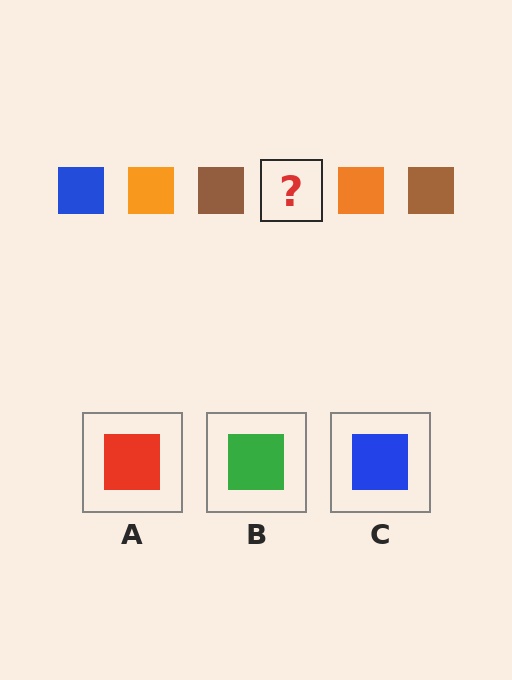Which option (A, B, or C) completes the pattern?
C.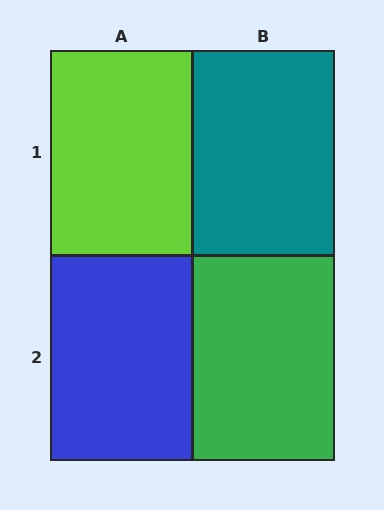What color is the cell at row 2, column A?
Blue.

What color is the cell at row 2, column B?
Green.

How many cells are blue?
1 cell is blue.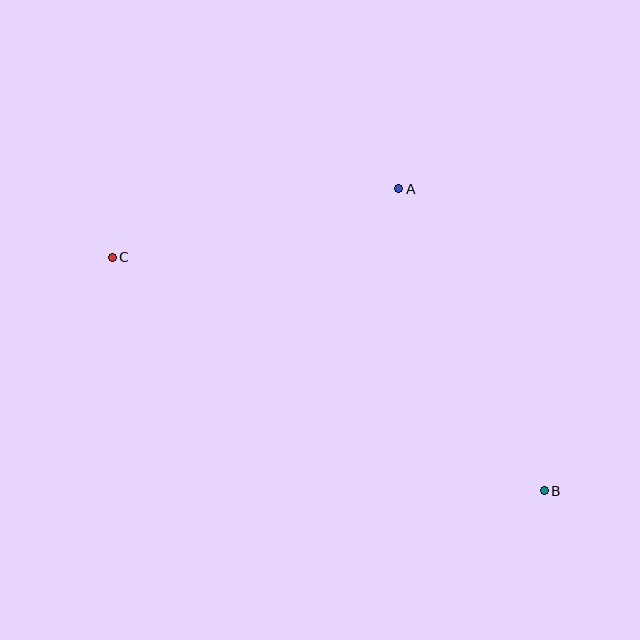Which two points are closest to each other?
Points A and C are closest to each other.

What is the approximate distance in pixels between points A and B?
The distance between A and B is approximately 335 pixels.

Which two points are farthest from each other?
Points B and C are farthest from each other.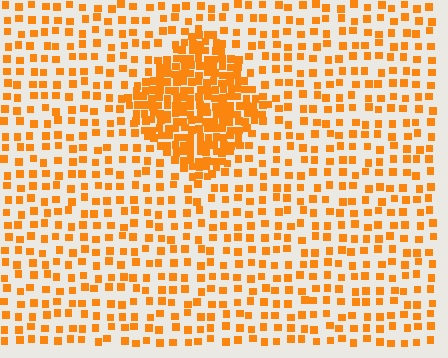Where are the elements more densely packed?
The elements are more densely packed inside the diamond boundary.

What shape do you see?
I see a diamond.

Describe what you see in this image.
The image contains small orange elements arranged at two different densities. A diamond-shaped region is visible where the elements are more densely packed than the surrounding area.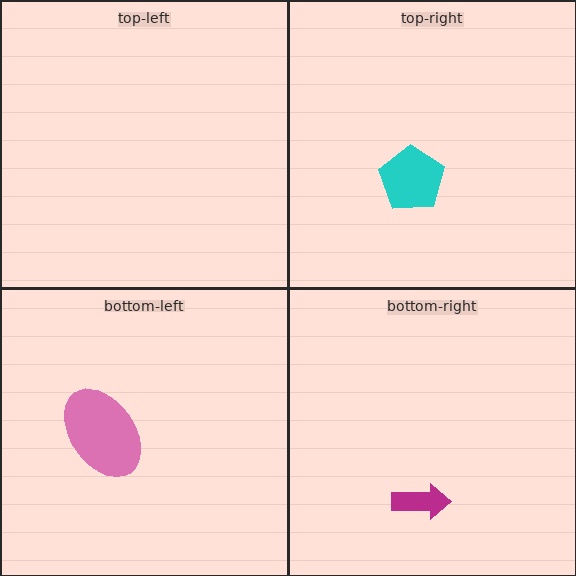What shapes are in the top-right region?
The cyan pentagon.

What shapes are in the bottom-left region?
The pink ellipse.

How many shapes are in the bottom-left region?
1.